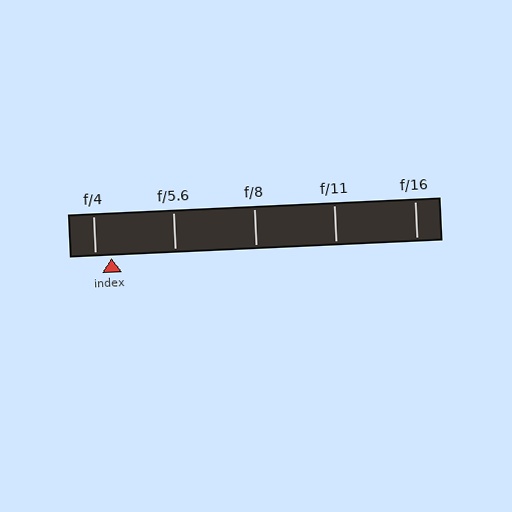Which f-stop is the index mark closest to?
The index mark is closest to f/4.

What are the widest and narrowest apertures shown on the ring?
The widest aperture shown is f/4 and the narrowest is f/16.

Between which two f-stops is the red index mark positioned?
The index mark is between f/4 and f/5.6.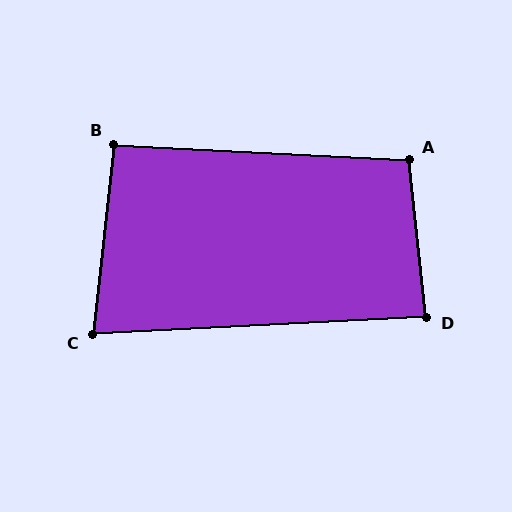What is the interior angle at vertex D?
Approximately 87 degrees (approximately right).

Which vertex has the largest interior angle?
A, at approximately 99 degrees.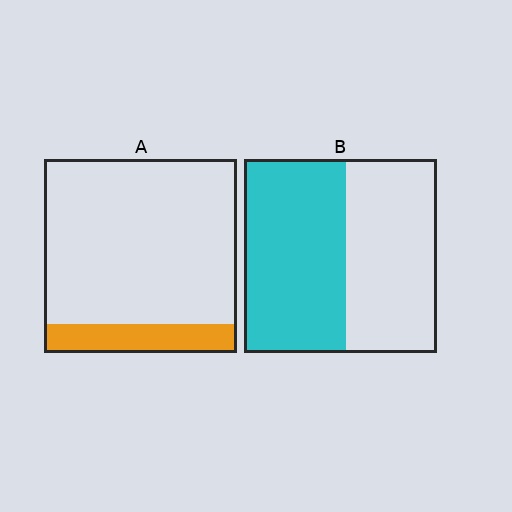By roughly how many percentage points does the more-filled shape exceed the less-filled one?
By roughly 40 percentage points (B over A).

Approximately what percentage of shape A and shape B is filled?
A is approximately 15% and B is approximately 55%.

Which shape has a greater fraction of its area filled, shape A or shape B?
Shape B.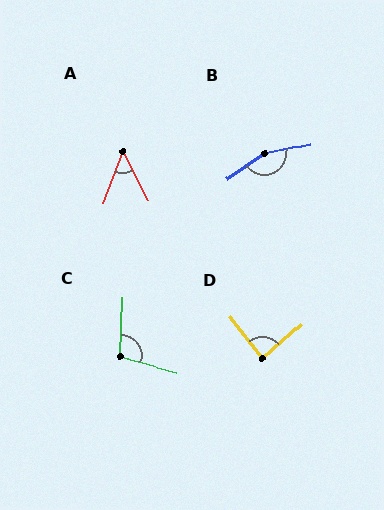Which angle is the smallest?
A, at approximately 47 degrees.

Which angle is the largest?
B, at approximately 157 degrees.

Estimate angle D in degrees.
Approximately 87 degrees.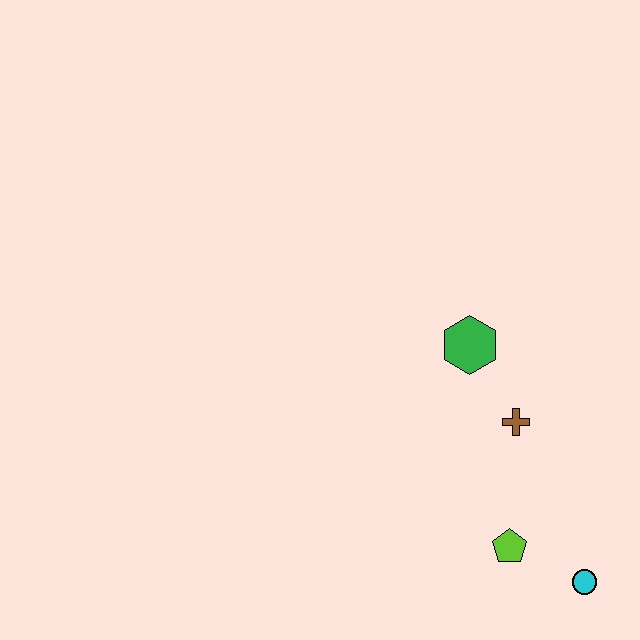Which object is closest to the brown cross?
The green hexagon is closest to the brown cross.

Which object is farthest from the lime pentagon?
The green hexagon is farthest from the lime pentagon.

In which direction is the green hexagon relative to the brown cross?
The green hexagon is above the brown cross.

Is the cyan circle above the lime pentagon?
No